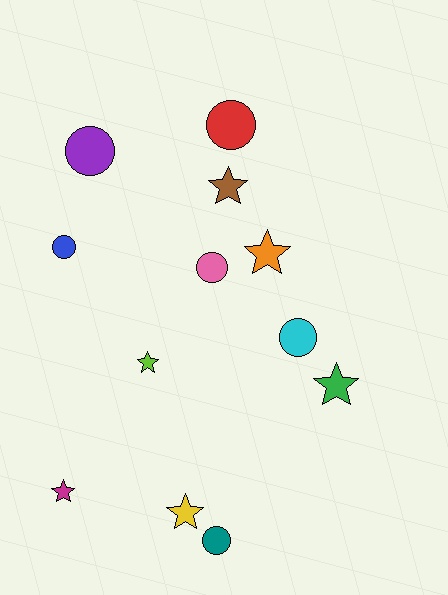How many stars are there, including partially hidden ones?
There are 6 stars.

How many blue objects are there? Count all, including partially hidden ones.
There is 1 blue object.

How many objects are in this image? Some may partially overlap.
There are 12 objects.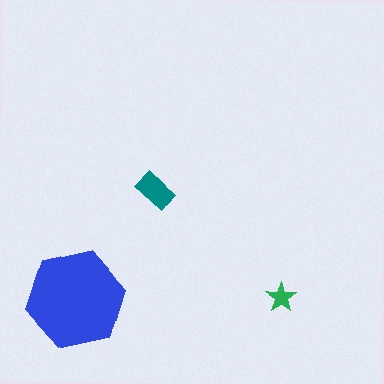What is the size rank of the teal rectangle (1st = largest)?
2nd.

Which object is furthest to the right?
The green star is rightmost.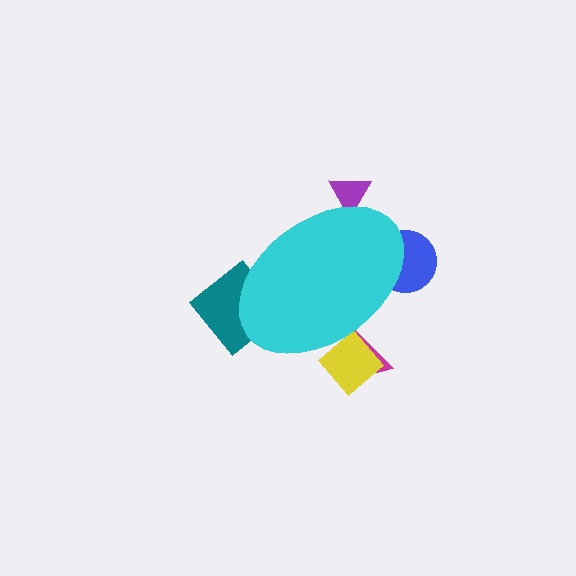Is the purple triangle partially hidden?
Yes, the purple triangle is partially hidden behind the cyan ellipse.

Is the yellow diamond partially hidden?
Yes, the yellow diamond is partially hidden behind the cyan ellipse.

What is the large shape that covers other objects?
A cyan ellipse.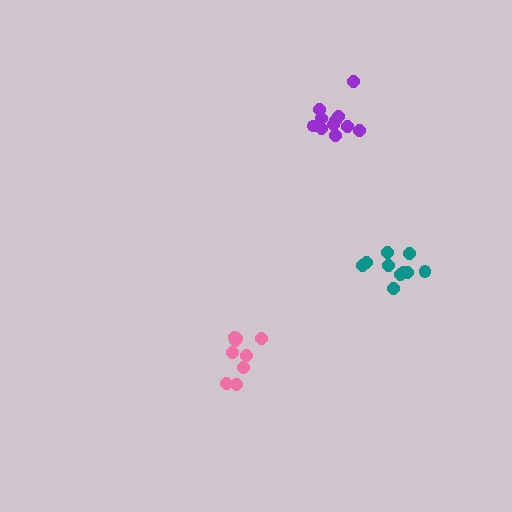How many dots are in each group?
Group 1: 11 dots, Group 2: 9 dots, Group 3: 10 dots (30 total).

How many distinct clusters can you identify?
There are 3 distinct clusters.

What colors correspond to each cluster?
The clusters are colored: purple, pink, teal.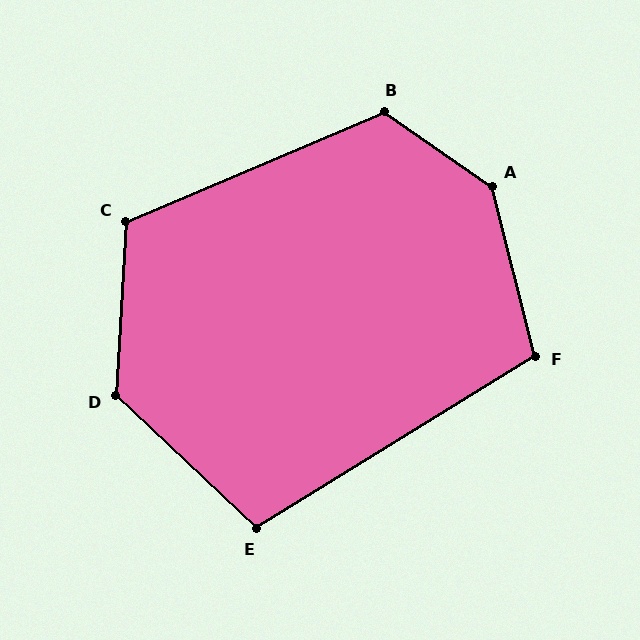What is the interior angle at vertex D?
Approximately 130 degrees (obtuse).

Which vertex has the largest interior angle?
A, at approximately 139 degrees.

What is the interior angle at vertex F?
Approximately 108 degrees (obtuse).